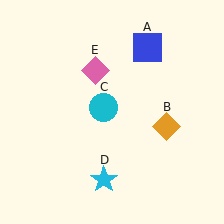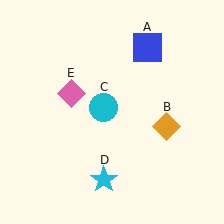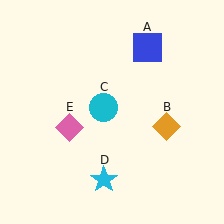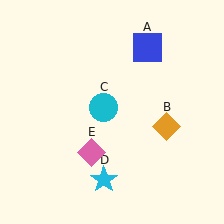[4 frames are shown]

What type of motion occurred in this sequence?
The pink diamond (object E) rotated counterclockwise around the center of the scene.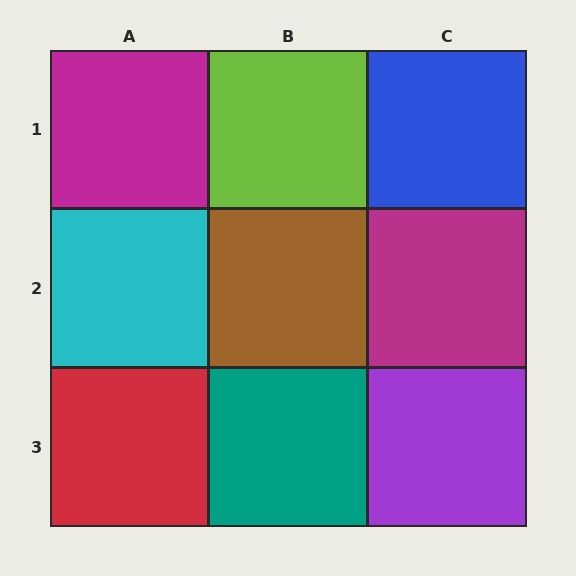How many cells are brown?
1 cell is brown.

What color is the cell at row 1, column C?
Blue.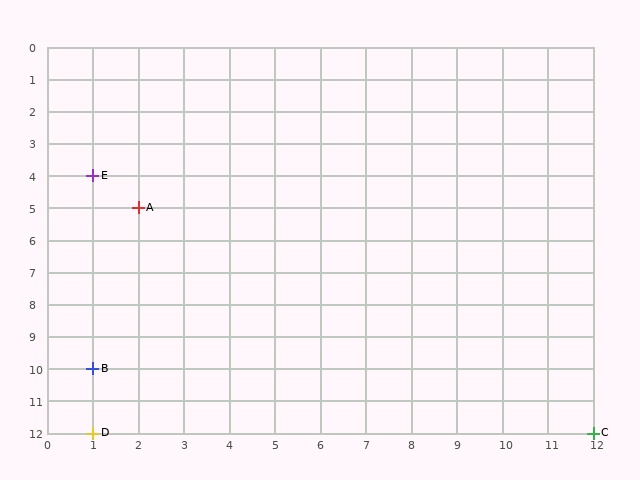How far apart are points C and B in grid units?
Points C and B are 11 columns and 2 rows apart (about 11.2 grid units diagonally).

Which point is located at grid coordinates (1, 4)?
Point E is at (1, 4).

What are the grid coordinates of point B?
Point B is at grid coordinates (1, 10).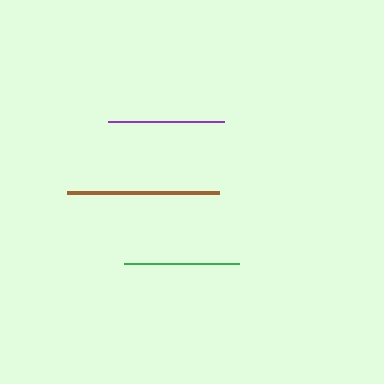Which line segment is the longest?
The brown line is the longest at approximately 153 pixels.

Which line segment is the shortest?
The green line is the shortest at approximately 115 pixels.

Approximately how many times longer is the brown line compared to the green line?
The brown line is approximately 1.3 times the length of the green line.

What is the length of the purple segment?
The purple segment is approximately 116 pixels long.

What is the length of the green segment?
The green segment is approximately 115 pixels long.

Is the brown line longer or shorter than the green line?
The brown line is longer than the green line.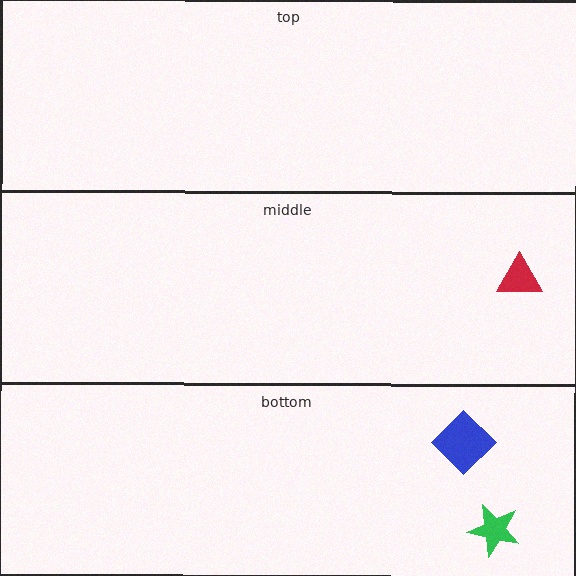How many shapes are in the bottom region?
2.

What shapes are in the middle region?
The red triangle.